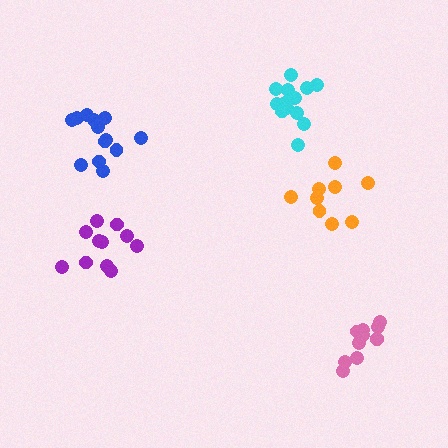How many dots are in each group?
Group 1: 11 dots, Group 2: 9 dots, Group 3: 13 dots, Group 4: 11 dots, Group 5: 13 dots (57 total).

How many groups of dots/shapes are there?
There are 5 groups.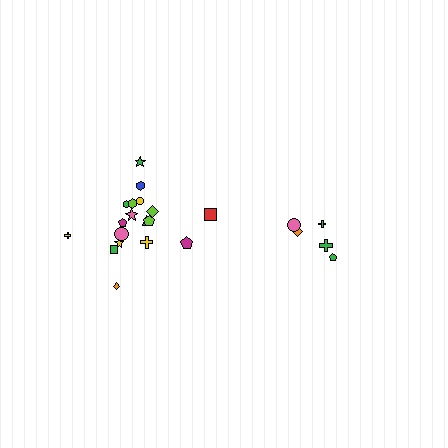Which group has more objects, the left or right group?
The left group.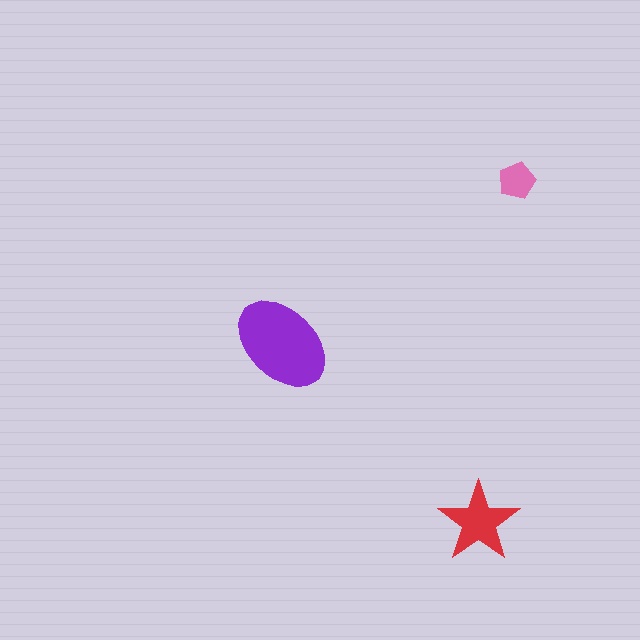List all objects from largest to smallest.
The purple ellipse, the red star, the pink pentagon.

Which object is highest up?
The pink pentagon is topmost.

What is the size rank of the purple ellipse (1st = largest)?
1st.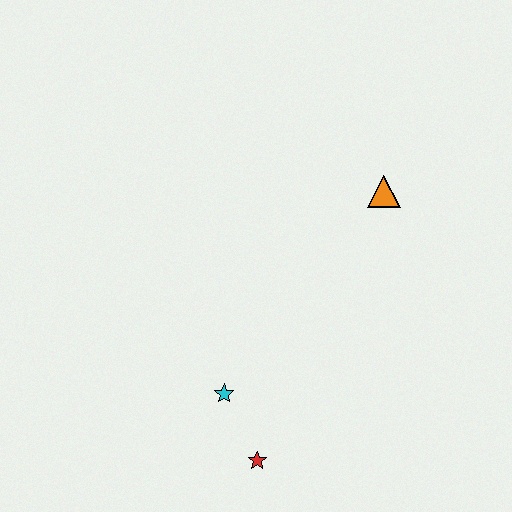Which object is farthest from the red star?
The orange triangle is farthest from the red star.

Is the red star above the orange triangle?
No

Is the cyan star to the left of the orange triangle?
Yes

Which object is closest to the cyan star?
The red star is closest to the cyan star.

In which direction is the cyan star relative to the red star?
The cyan star is above the red star.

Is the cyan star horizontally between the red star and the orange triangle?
No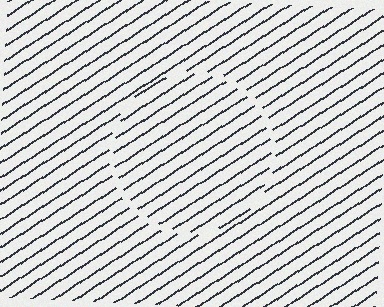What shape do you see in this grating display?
An illusory circle. The interior of the shape contains the same grating, shifted by half a period — the contour is defined by the phase discontinuity where line-ends from the inner and outer gratings abut.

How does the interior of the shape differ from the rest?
The interior of the shape contains the same grating, shifted by half a period — the contour is defined by the phase discontinuity where line-ends from the inner and outer gratings abut.